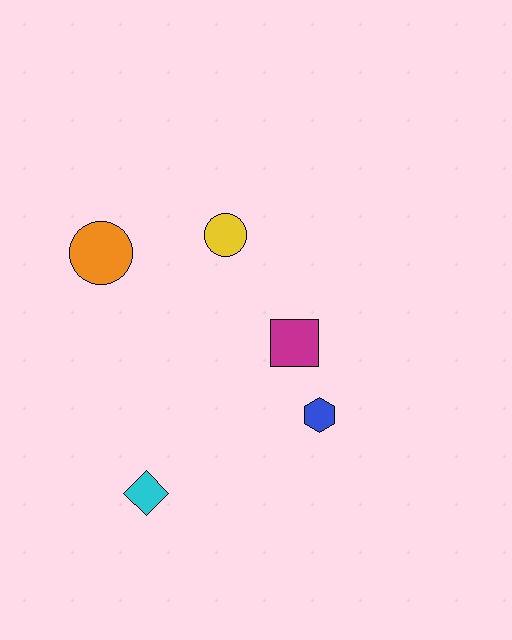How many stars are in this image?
There are no stars.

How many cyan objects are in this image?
There is 1 cyan object.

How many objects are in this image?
There are 5 objects.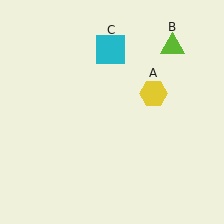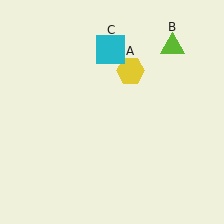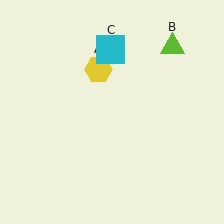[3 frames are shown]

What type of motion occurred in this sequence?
The yellow hexagon (object A) rotated counterclockwise around the center of the scene.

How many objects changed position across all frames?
1 object changed position: yellow hexagon (object A).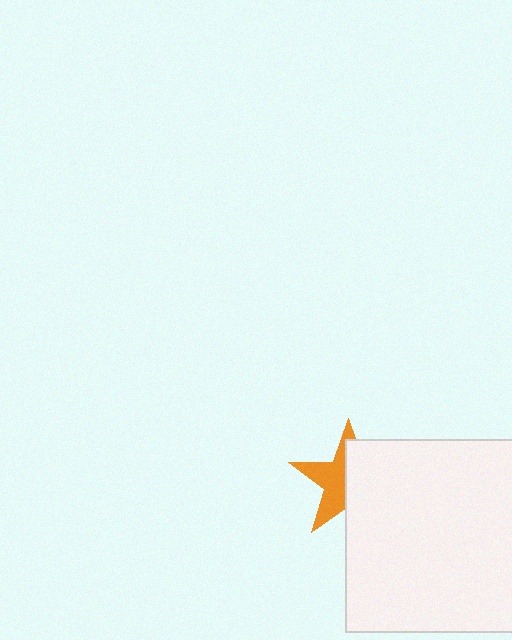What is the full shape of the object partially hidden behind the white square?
The partially hidden object is an orange star.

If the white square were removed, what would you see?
You would see the complete orange star.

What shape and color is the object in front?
The object in front is a white square.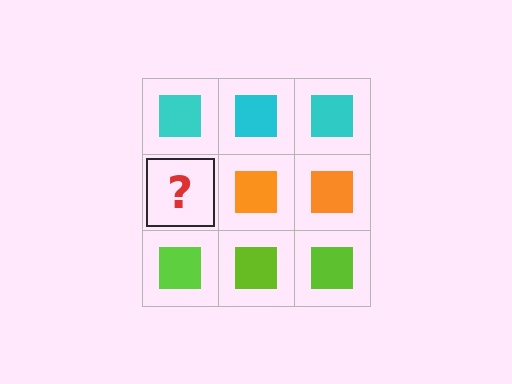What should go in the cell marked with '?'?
The missing cell should contain an orange square.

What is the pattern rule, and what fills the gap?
The rule is that each row has a consistent color. The gap should be filled with an orange square.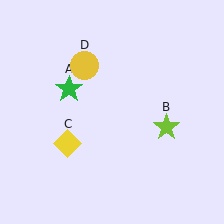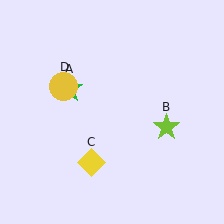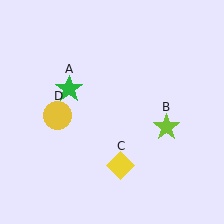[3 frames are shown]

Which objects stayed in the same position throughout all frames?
Green star (object A) and lime star (object B) remained stationary.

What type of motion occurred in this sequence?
The yellow diamond (object C), yellow circle (object D) rotated counterclockwise around the center of the scene.